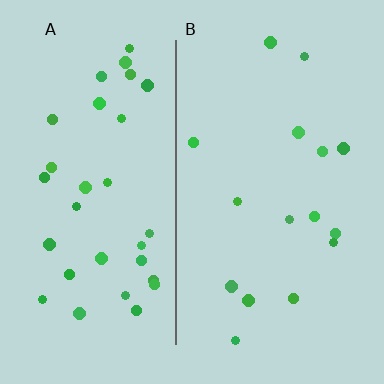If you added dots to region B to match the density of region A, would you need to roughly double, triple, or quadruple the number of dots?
Approximately double.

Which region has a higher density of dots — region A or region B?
A (the left).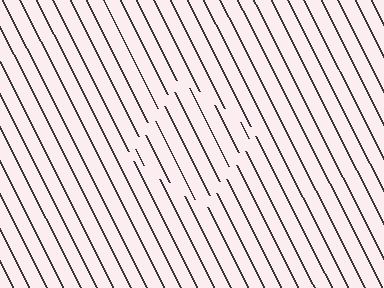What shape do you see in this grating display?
An illusory square. The interior of the shape contains the same grating, shifted by half a period — the contour is defined by the phase discontinuity where line-ends from the inner and outer gratings abut.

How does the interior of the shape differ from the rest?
The interior of the shape contains the same grating, shifted by half a period — the contour is defined by the phase discontinuity where line-ends from the inner and outer gratings abut.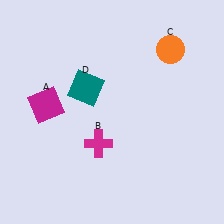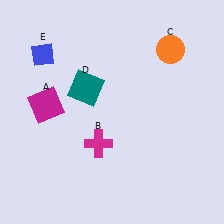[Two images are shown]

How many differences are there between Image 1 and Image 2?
There is 1 difference between the two images.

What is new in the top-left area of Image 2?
A blue diamond (E) was added in the top-left area of Image 2.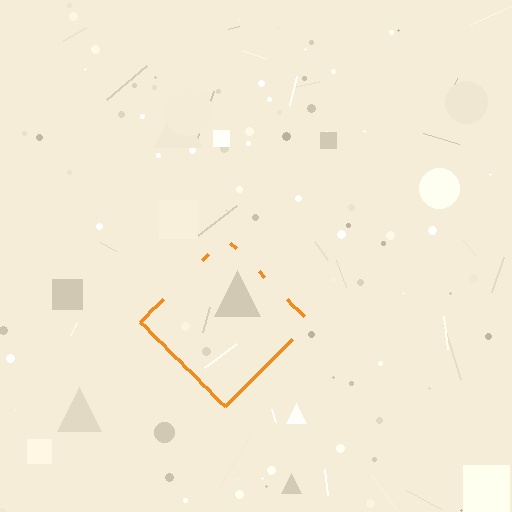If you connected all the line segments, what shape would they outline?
They would outline a diamond.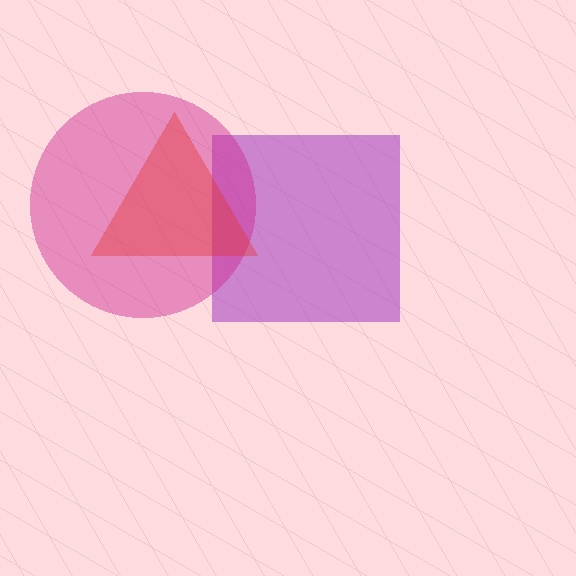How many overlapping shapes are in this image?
There are 3 overlapping shapes in the image.